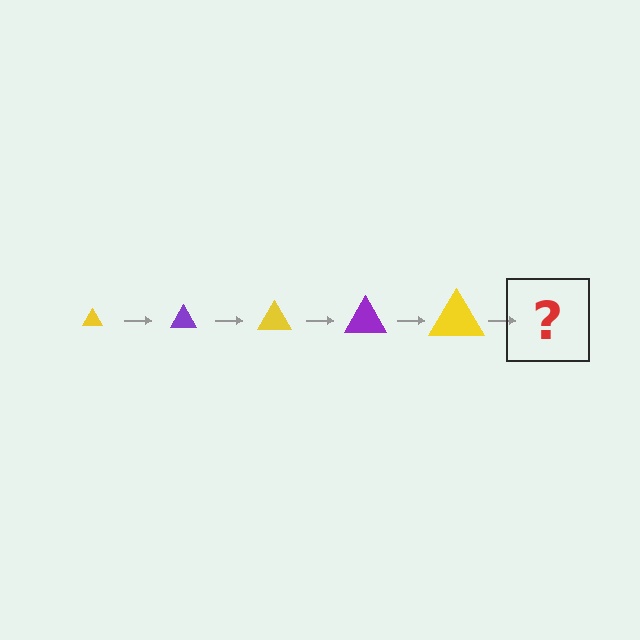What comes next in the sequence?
The next element should be a purple triangle, larger than the previous one.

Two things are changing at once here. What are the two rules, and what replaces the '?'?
The two rules are that the triangle grows larger each step and the color cycles through yellow and purple. The '?' should be a purple triangle, larger than the previous one.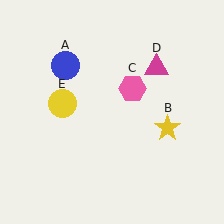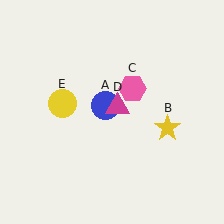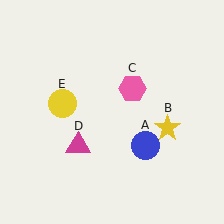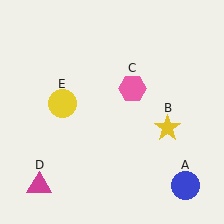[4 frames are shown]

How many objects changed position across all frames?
2 objects changed position: blue circle (object A), magenta triangle (object D).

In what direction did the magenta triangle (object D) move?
The magenta triangle (object D) moved down and to the left.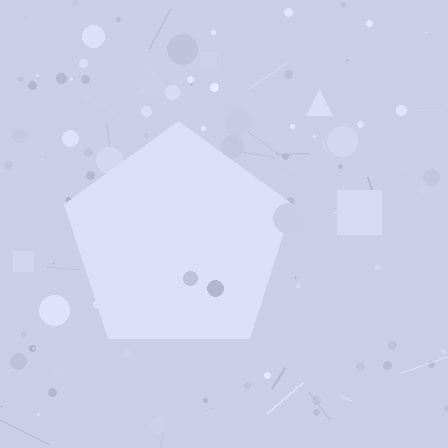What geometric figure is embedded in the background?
A pentagon is embedded in the background.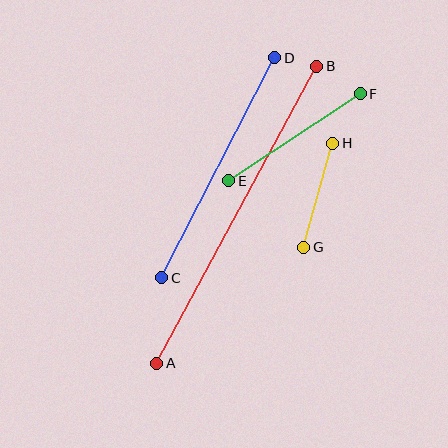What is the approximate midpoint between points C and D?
The midpoint is at approximately (218, 168) pixels.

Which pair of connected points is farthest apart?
Points A and B are farthest apart.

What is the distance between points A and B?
The distance is approximately 338 pixels.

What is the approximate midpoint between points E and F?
The midpoint is at approximately (295, 137) pixels.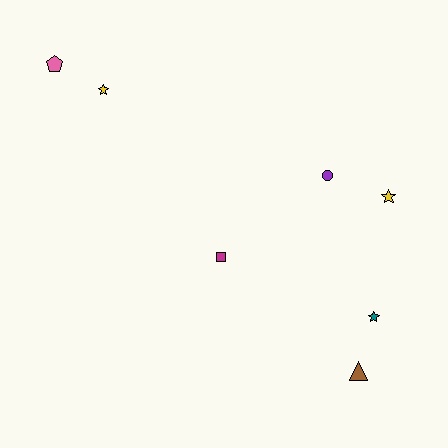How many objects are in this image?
There are 7 objects.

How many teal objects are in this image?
There is 1 teal object.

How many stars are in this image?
There are 3 stars.